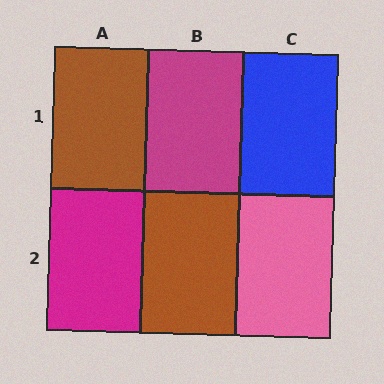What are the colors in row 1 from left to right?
Brown, magenta, blue.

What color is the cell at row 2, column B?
Brown.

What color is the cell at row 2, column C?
Pink.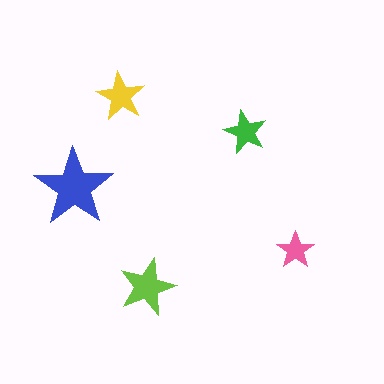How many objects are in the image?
There are 5 objects in the image.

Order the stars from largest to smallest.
the blue one, the lime one, the yellow one, the green one, the pink one.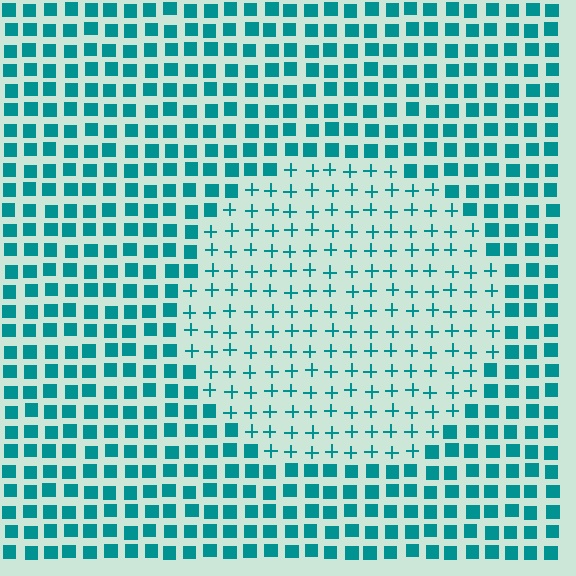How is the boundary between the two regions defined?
The boundary is defined by a change in element shape: plus signs inside vs. squares outside. All elements share the same color and spacing.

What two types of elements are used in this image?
The image uses plus signs inside the circle region and squares outside it.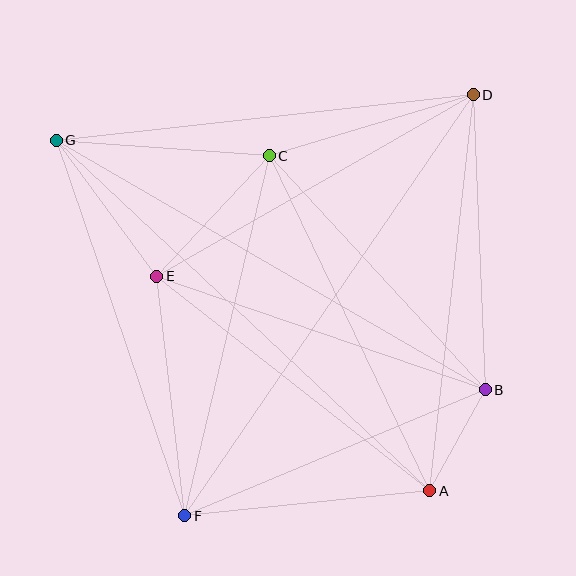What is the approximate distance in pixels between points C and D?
The distance between C and D is approximately 213 pixels.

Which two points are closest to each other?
Points A and B are closest to each other.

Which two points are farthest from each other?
Points A and G are farthest from each other.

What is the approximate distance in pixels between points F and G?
The distance between F and G is approximately 397 pixels.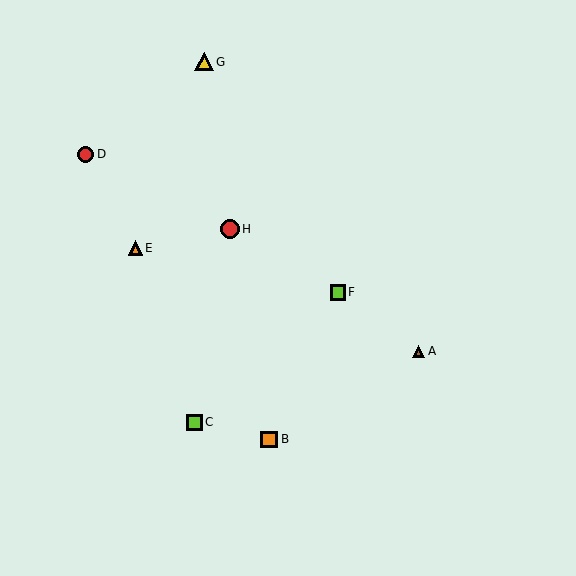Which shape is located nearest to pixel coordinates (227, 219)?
The red circle (labeled H) at (230, 229) is nearest to that location.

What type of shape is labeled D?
Shape D is a red circle.